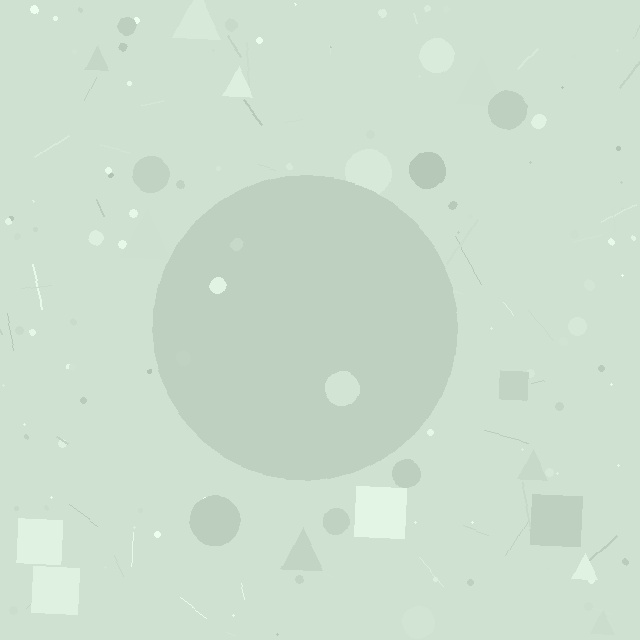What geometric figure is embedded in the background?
A circle is embedded in the background.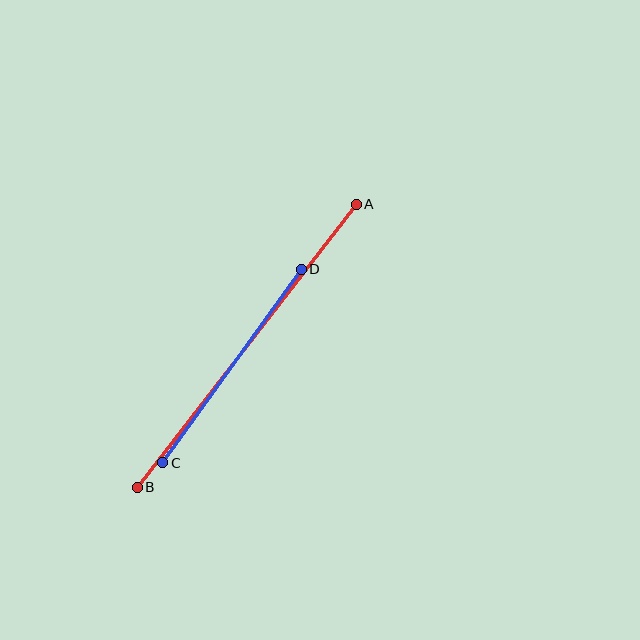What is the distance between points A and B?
The distance is approximately 358 pixels.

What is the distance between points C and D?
The distance is approximately 238 pixels.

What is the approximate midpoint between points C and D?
The midpoint is at approximately (232, 366) pixels.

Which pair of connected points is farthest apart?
Points A and B are farthest apart.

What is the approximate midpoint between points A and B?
The midpoint is at approximately (247, 346) pixels.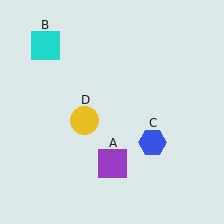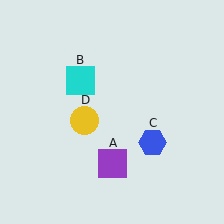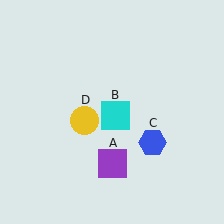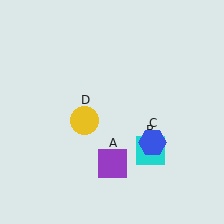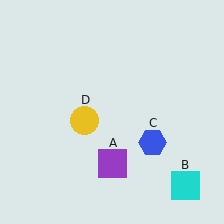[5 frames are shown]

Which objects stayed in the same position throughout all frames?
Purple square (object A) and blue hexagon (object C) and yellow circle (object D) remained stationary.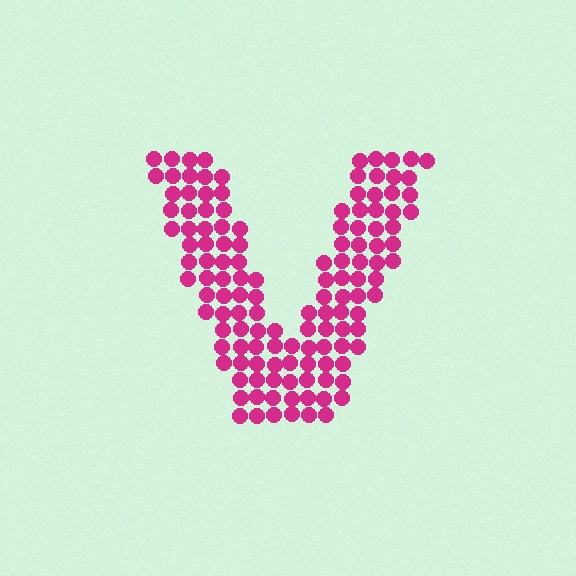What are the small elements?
The small elements are circles.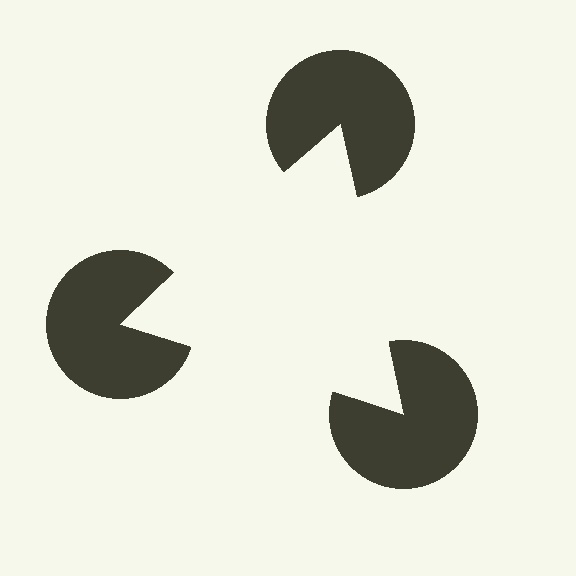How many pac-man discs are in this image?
There are 3 — one at each vertex of the illusory triangle.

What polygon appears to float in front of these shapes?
An illusory triangle — its edges are inferred from the aligned wedge cuts in the pac-man discs, not physically drawn.